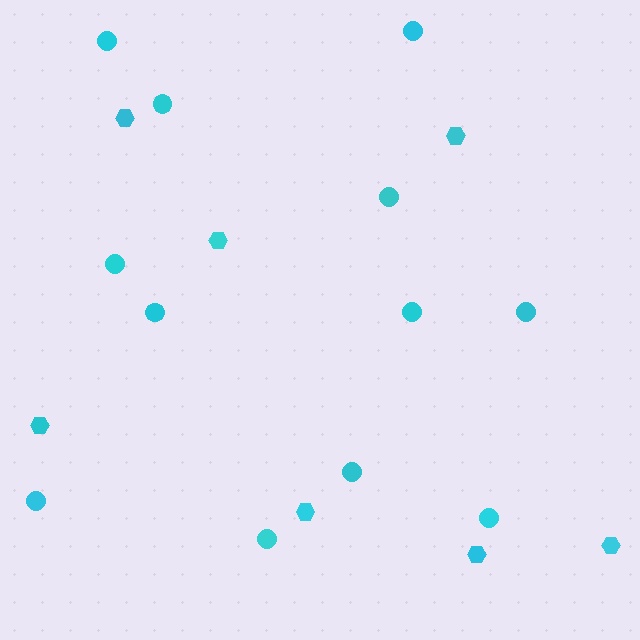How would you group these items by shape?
There are 2 groups: one group of circles (12) and one group of hexagons (7).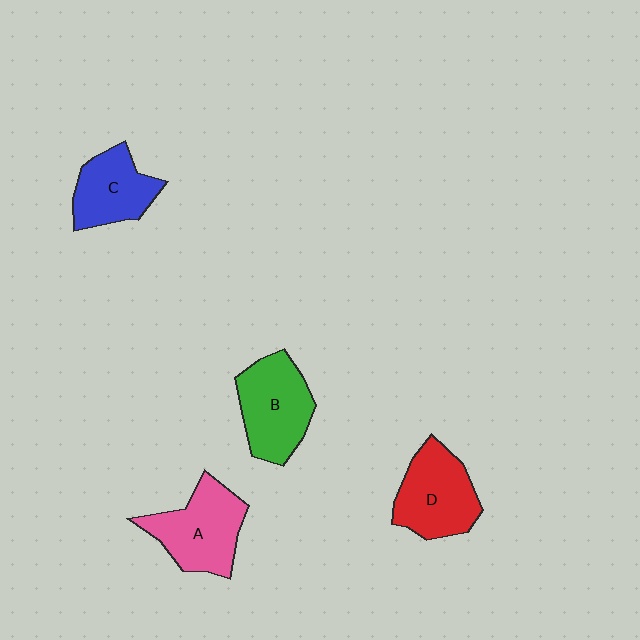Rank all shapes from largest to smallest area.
From largest to smallest: A (pink), B (green), D (red), C (blue).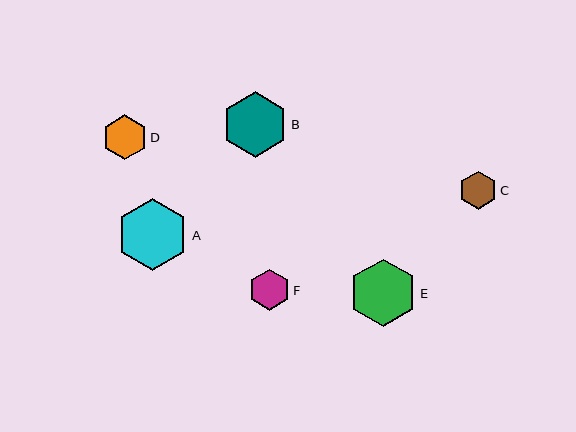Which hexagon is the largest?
Hexagon A is the largest with a size of approximately 71 pixels.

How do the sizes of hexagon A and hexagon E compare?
Hexagon A and hexagon E are approximately the same size.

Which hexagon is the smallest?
Hexagon C is the smallest with a size of approximately 38 pixels.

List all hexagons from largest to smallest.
From largest to smallest: A, E, B, D, F, C.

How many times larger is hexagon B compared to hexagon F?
Hexagon B is approximately 1.6 times the size of hexagon F.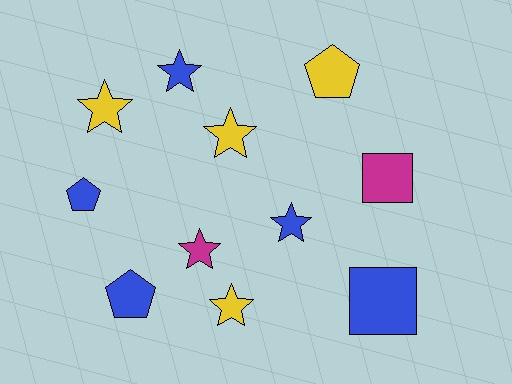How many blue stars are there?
There are 2 blue stars.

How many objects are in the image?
There are 11 objects.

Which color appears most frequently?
Blue, with 5 objects.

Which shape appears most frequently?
Star, with 6 objects.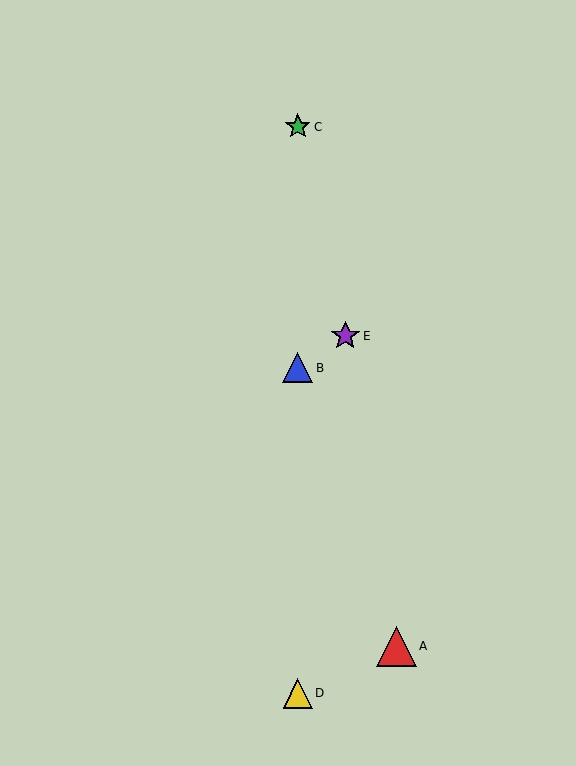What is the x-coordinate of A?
Object A is at x≈396.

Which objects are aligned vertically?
Objects B, C, D are aligned vertically.